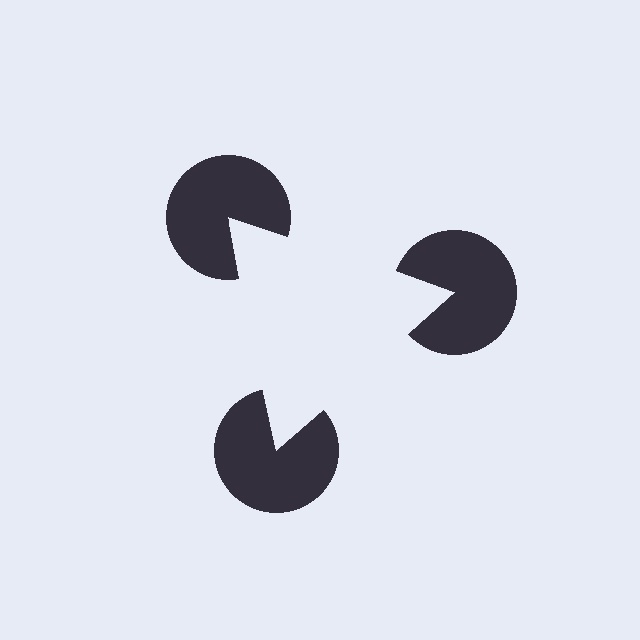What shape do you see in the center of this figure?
An illusory triangle — its edges are inferred from the aligned wedge cuts in the pac-man discs, not physically drawn.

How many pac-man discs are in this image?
There are 3 — one at each vertex of the illusory triangle.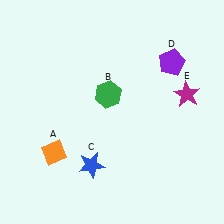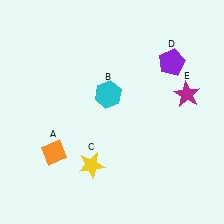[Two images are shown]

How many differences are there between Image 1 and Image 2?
There are 2 differences between the two images.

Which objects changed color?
B changed from green to cyan. C changed from blue to yellow.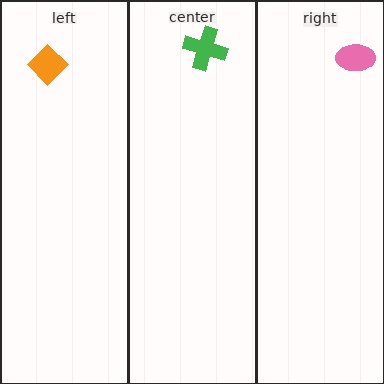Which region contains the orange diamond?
The left region.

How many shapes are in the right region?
1.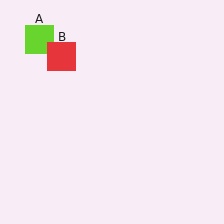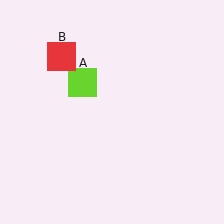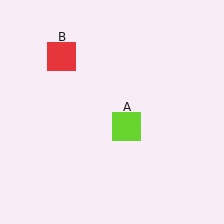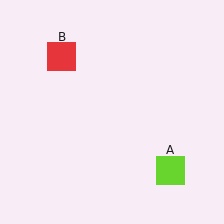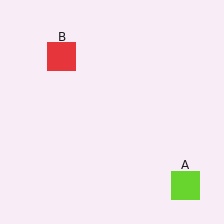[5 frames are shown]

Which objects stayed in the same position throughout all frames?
Red square (object B) remained stationary.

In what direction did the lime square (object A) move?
The lime square (object A) moved down and to the right.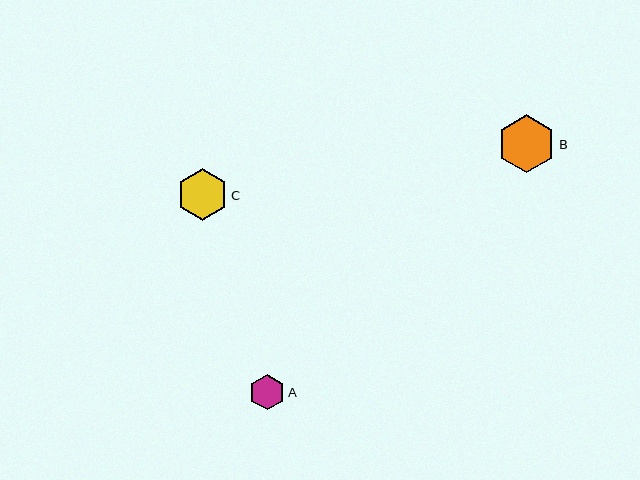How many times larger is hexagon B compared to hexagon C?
Hexagon B is approximately 1.1 times the size of hexagon C.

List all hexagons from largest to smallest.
From largest to smallest: B, C, A.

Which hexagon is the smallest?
Hexagon A is the smallest with a size of approximately 36 pixels.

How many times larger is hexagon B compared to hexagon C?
Hexagon B is approximately 1.1 times the size of hexagon C.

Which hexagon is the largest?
Hexagon B is the largest with a size of approximately 58 pixels.